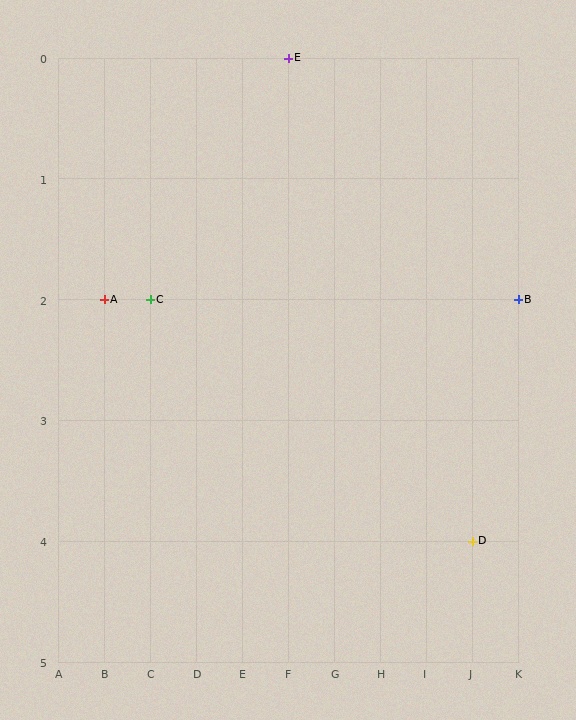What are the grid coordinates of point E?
Point E is at grid coordinates (F, 0).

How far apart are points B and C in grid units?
Points B and C are 8 columns apart.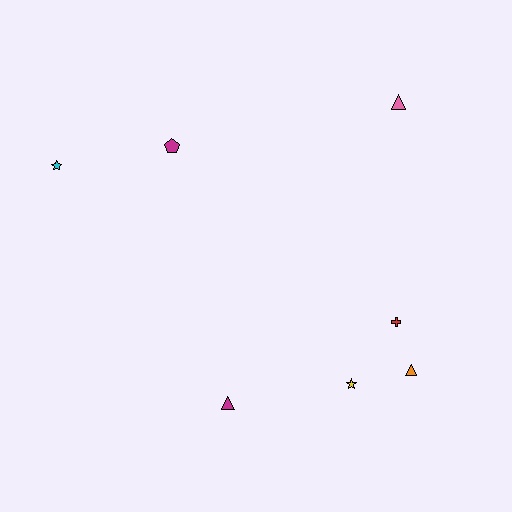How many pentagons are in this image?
There is 1 pentagon.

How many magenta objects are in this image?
There are 2 magenta objects.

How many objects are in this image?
There are 7 objects.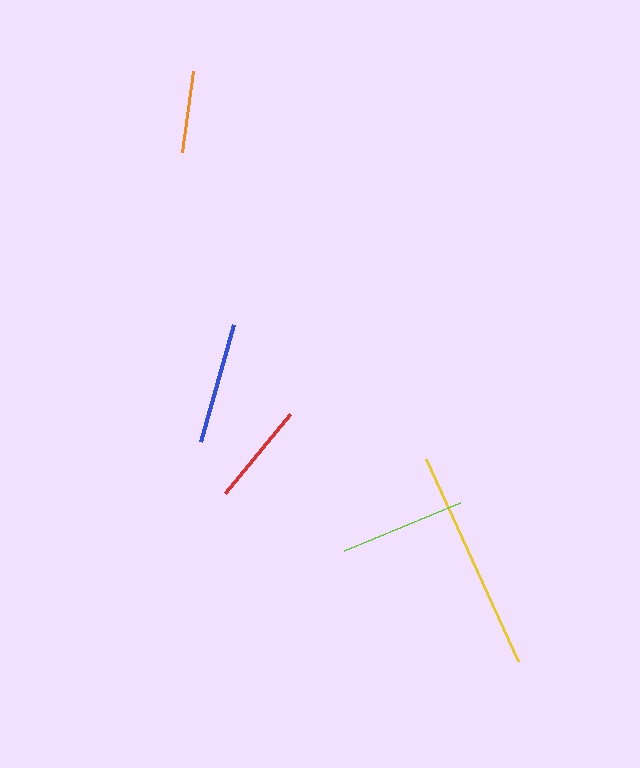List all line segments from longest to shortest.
From longest to shortest: yellow, lime, blue, red, orange.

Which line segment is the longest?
The yellow line is the longest at approximately 221 pixels.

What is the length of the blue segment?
The blue segment is approximately 122 pixels long.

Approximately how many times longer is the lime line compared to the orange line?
The lime line is approximately 1.5 times the length of the orange line.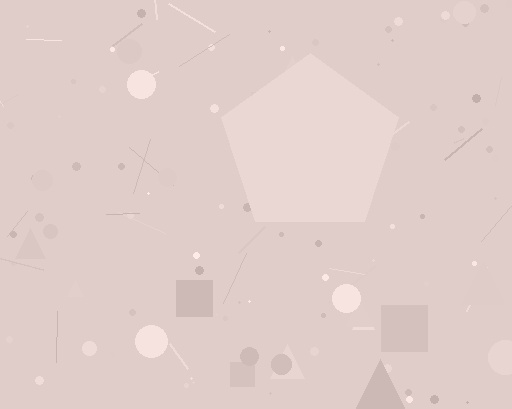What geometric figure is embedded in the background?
A pentagon is embedded in the background.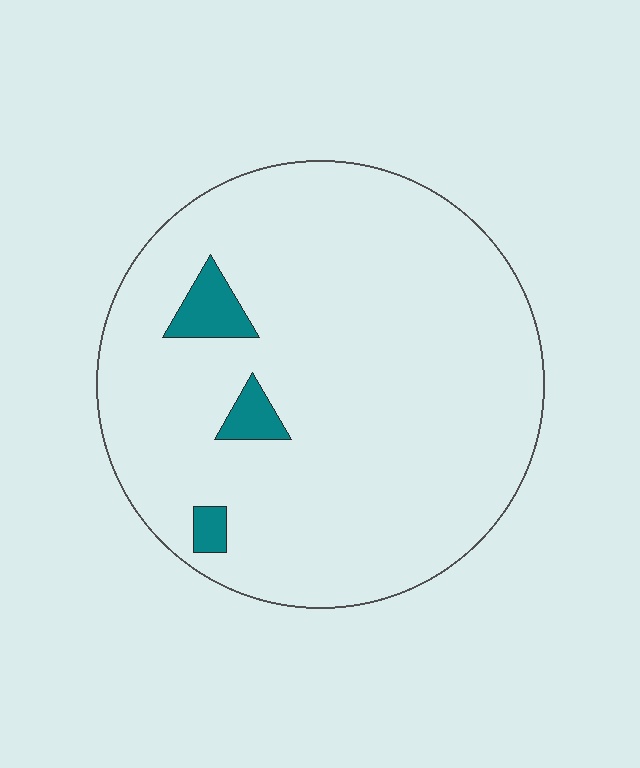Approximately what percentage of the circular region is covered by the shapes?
Approximately 5%.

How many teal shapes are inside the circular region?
3.